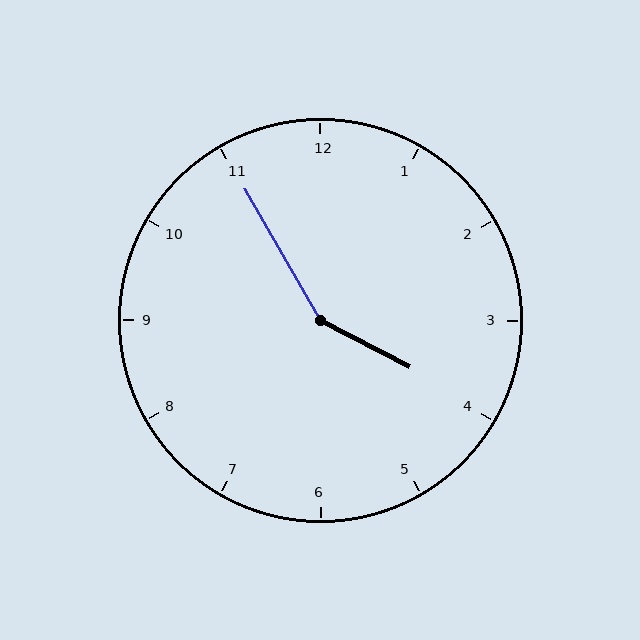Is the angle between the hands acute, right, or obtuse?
It is obtuse.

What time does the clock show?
3:55.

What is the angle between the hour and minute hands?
Approximately 148 degrees.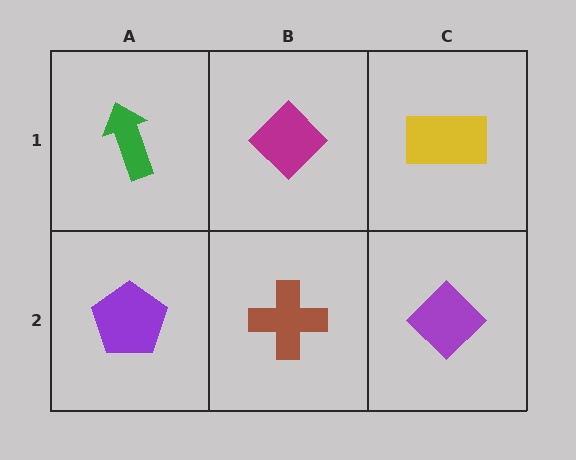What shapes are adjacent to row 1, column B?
A brown cross (row 2, column B), a green arrow (row 1, column A), a yellow rectangle (row 1, column C).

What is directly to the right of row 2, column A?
A brown cross.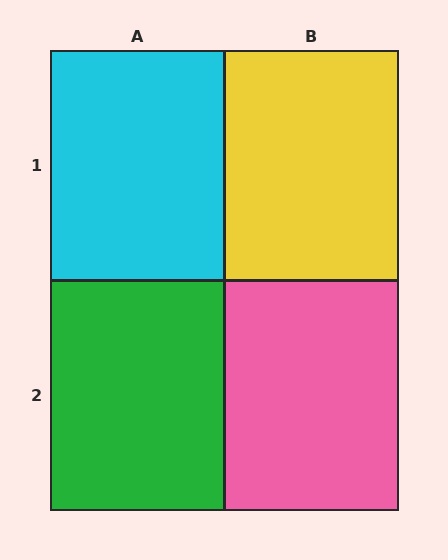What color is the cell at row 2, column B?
Pink.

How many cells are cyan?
1 cell is cyan.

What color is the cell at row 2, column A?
Green.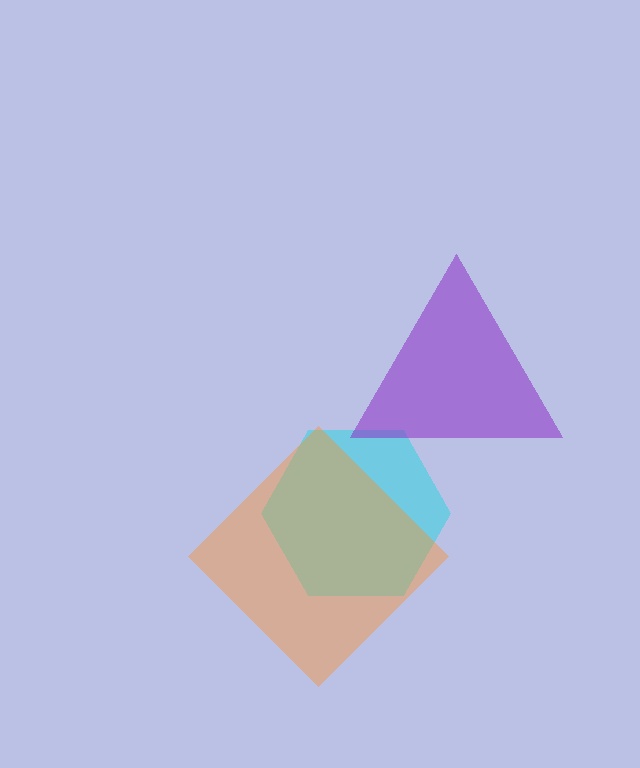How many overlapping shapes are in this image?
There are 3 overlapping shapes in the image.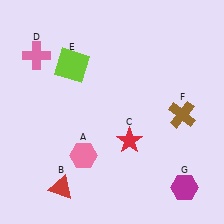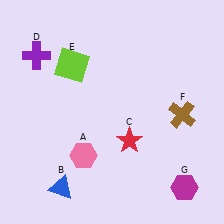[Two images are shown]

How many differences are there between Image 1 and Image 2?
There are 2 differences between the two images.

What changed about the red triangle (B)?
In Image 1, B is red. In Image 2, it changed to blue.